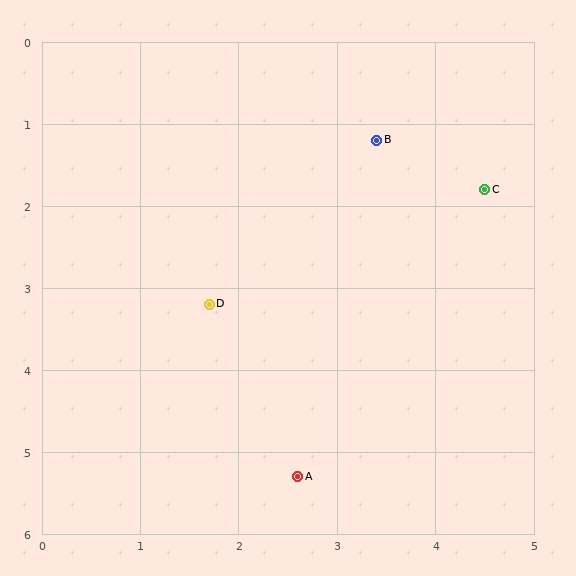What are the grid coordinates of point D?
Point D is at approximately (1.7, 3.2).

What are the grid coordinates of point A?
Point A is at approximately (2.6, 5.3).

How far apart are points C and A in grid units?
Points C and A are about 4.0 grid units apart.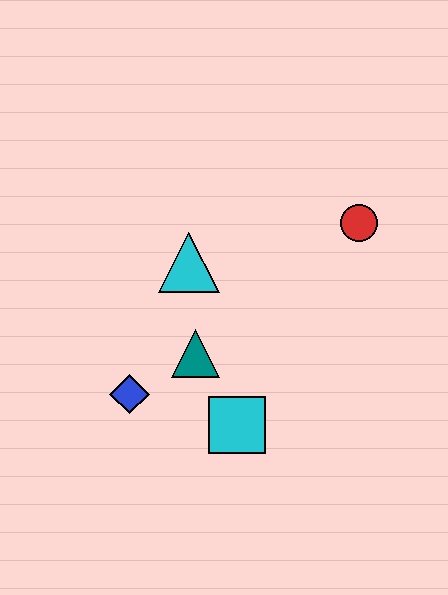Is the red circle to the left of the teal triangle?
No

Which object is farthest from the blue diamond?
The red circle is farthest from the blue diamond.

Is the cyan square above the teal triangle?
No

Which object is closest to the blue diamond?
The teal triangle is closest to the blue diamond.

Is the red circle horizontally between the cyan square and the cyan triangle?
No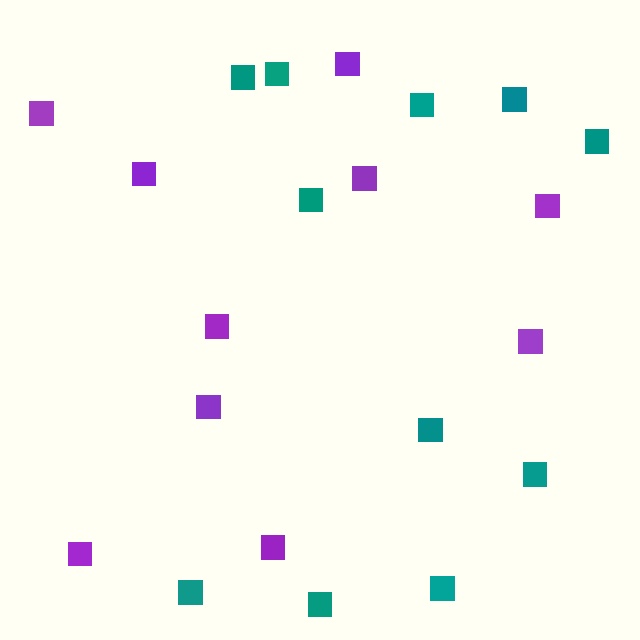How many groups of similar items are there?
There are 2 groups: one group of purple squares (10) and one group of teal squares (11).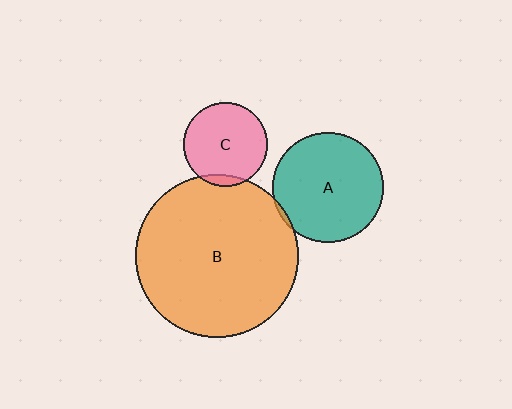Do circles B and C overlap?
Yes.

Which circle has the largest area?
Circle B (orange).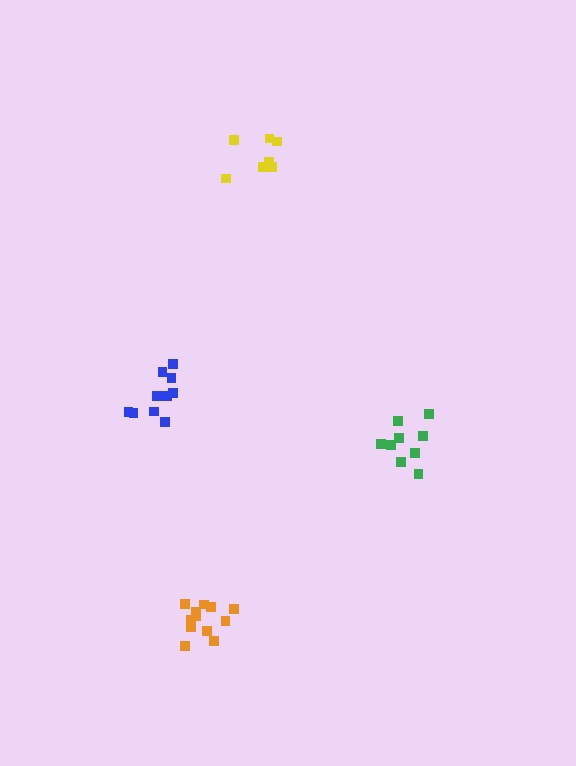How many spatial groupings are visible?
There are 4 spatial groupings.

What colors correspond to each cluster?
The clusters are colored: blue, yellow, orange, green.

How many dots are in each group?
Group 1: 10 dots, Group 2: 7 dots, Group 3: 12 dots, Group 4: 9 dots (38 total).